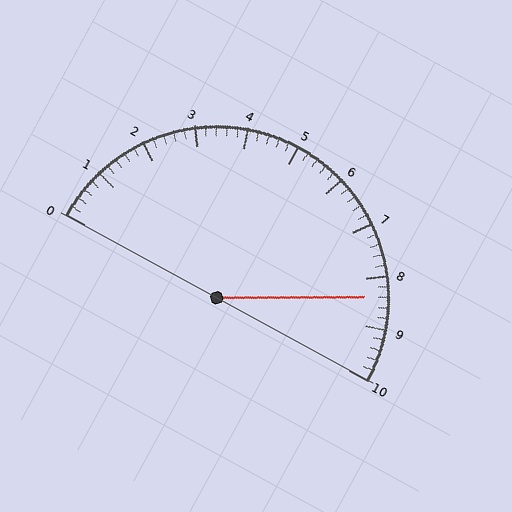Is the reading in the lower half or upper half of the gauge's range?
The reading is in the upper half of the range (0 to 10).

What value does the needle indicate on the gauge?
The needle indicates approximately 8.4.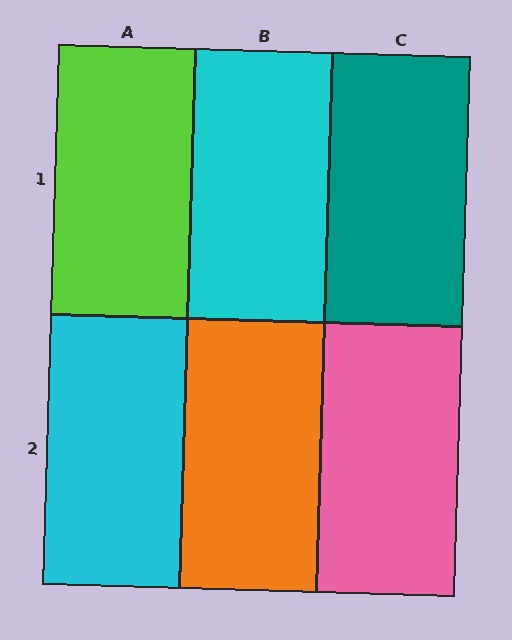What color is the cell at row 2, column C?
Pink.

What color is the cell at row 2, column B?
Orange.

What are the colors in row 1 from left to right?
Lime, cyan, teal.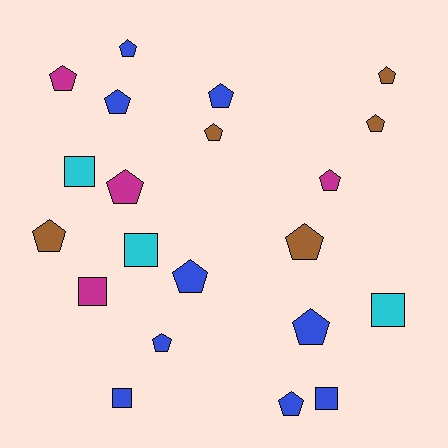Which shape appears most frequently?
Pentagon, with 15 objects.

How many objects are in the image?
There are 21 objects.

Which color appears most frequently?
Blue, with 9 objects.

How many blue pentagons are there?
There are 7 blue pentagons.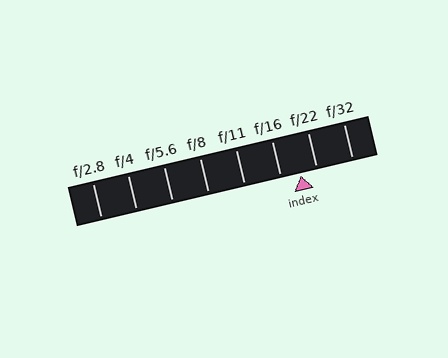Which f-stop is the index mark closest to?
The index mark is closest to f/22.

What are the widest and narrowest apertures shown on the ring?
The widest aperture shown is f/2.8 and the narrowest is f/32.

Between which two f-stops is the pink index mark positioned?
The index mark is between f/16 and f/22.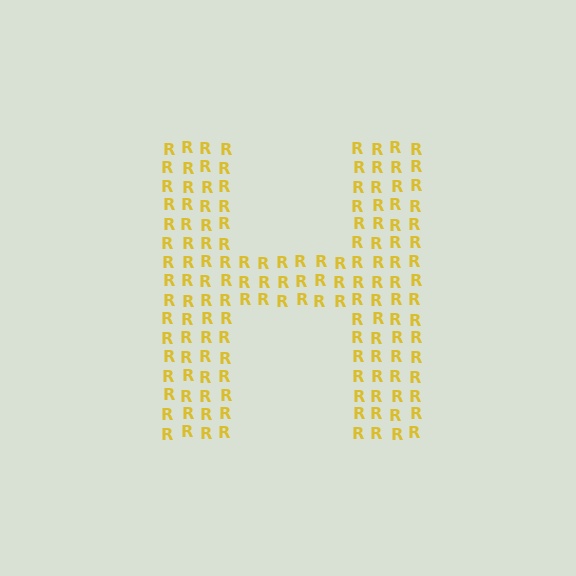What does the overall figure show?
The overall figure shows the letter H.